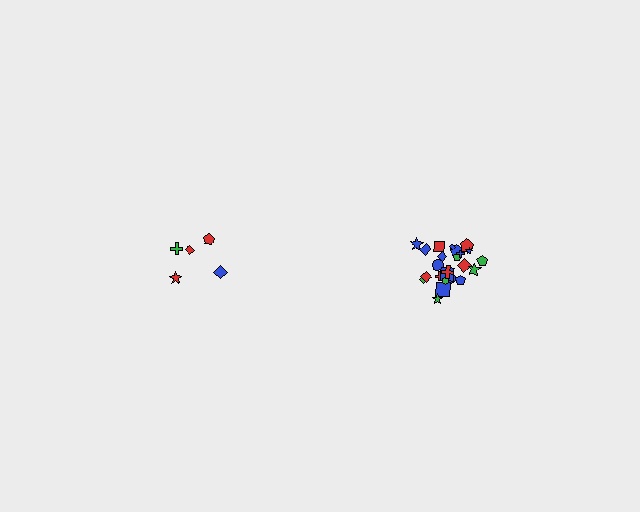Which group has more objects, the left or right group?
The right group.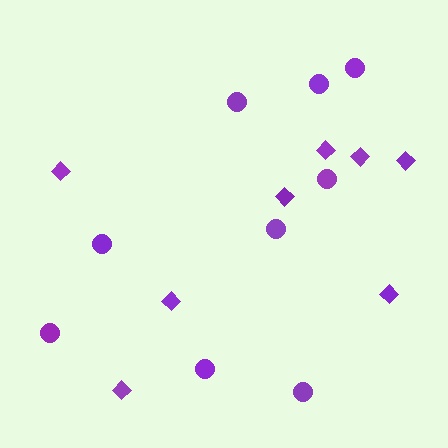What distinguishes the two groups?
There are 2 groups: one group of circles (9) and one group of diamonds (8).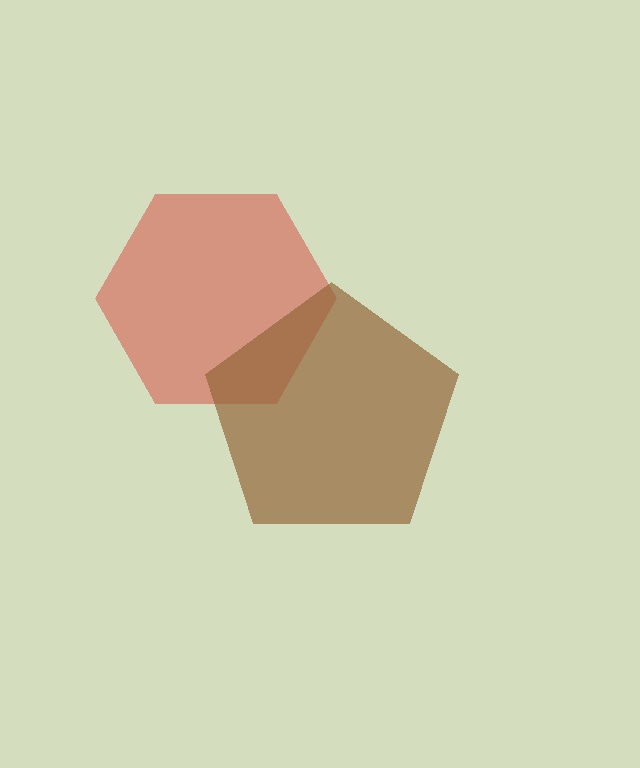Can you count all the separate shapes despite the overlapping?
Yes, there are 2 separate shapes.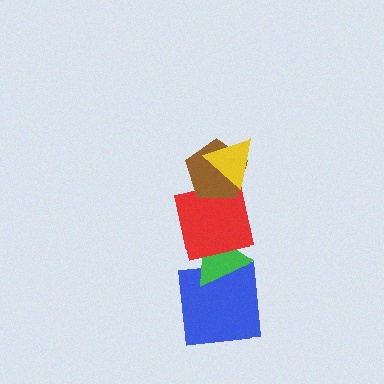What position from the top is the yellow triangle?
The yellow triangle is 1st from the top.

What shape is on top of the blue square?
The green triangle is on top of the blue square.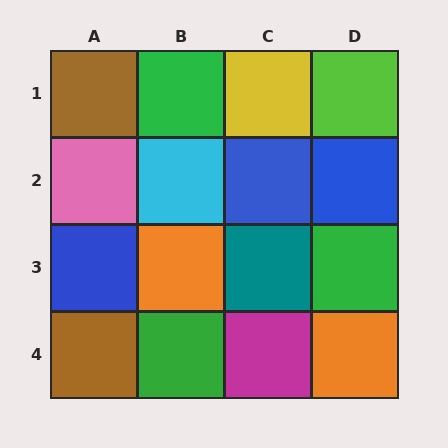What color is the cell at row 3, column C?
Teal.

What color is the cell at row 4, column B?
Green.